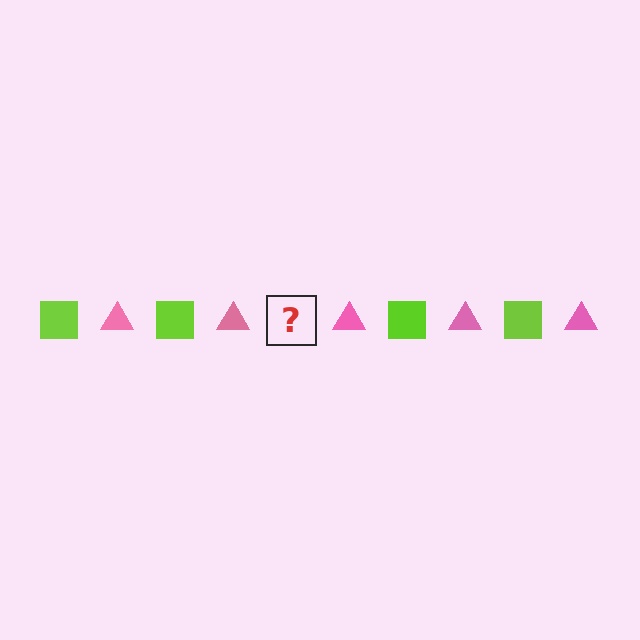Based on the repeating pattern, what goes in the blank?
The blank should be a lime square.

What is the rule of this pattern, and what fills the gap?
The rule is that the pattern alternates between lime square and pink triangle. The gap should be filled with a lime square.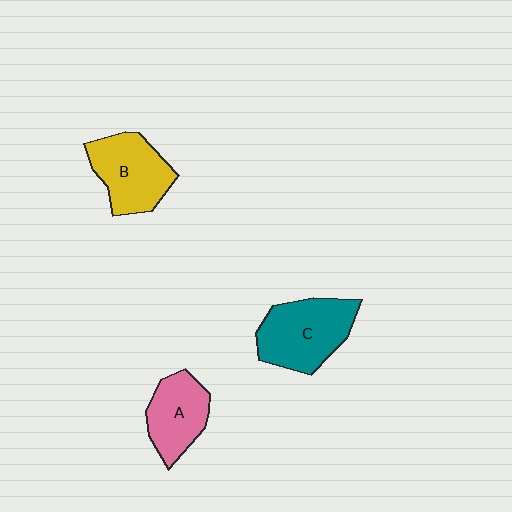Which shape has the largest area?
Shape C (teal).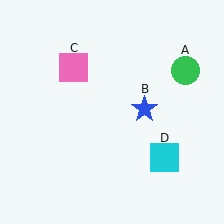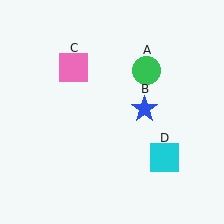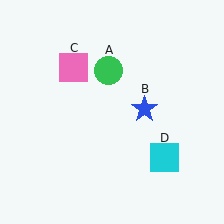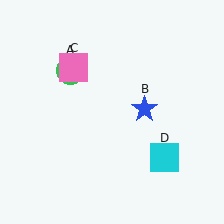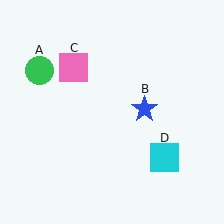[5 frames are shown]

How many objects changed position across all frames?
1 object changed position: green circle (object A).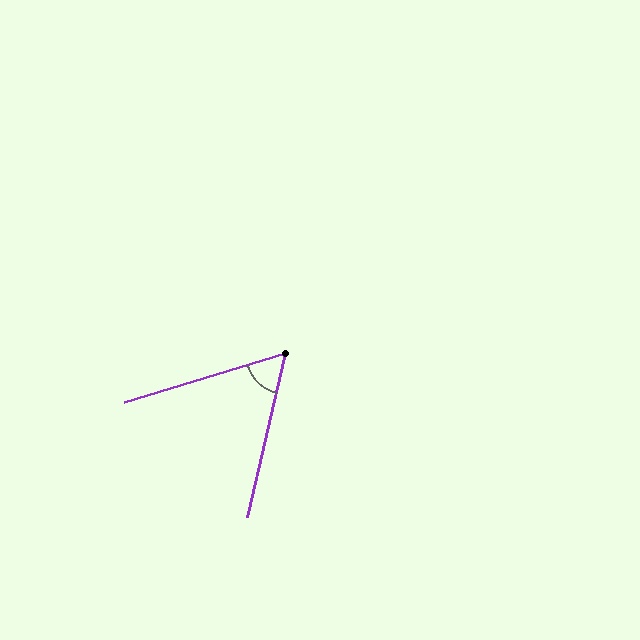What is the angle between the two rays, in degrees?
Approximately 60 degrees.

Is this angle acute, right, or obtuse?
It is acute.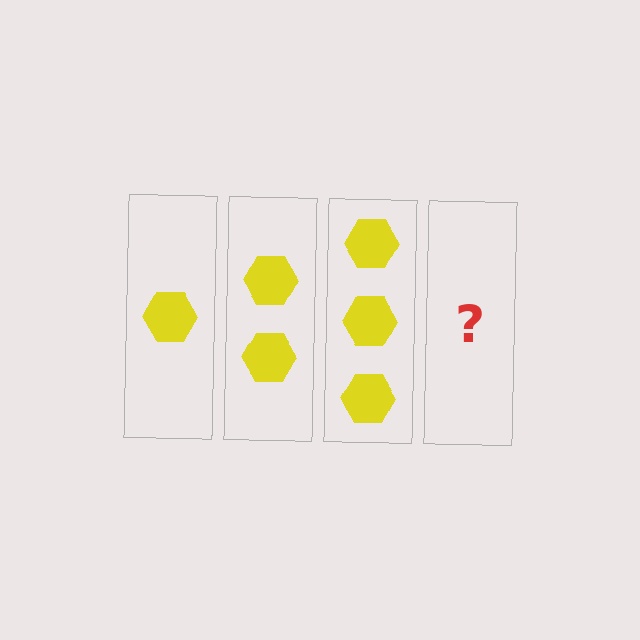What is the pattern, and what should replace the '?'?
The pattern is that each step adds one more hexagon. The '?' should be 4 hexagons.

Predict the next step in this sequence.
The next step is 4 hexagons.